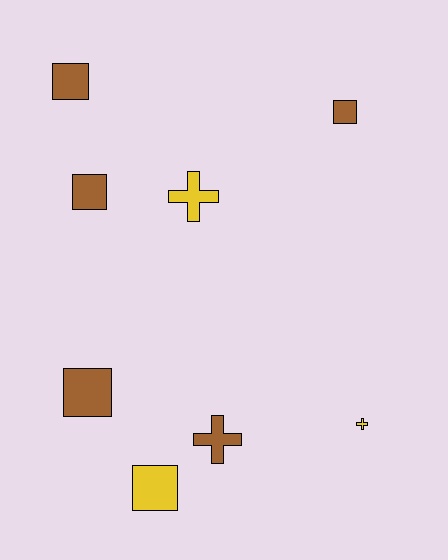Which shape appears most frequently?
Square, with 5 objects.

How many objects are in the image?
There are 8 objects.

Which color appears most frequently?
Brown, with 5 objects.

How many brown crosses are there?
There is 1 brown cross.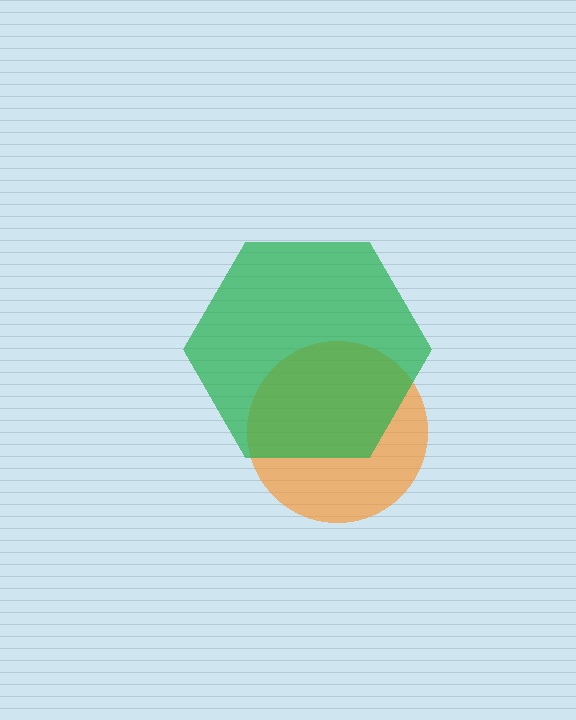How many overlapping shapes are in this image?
There are 2 overlapping shapes in the image.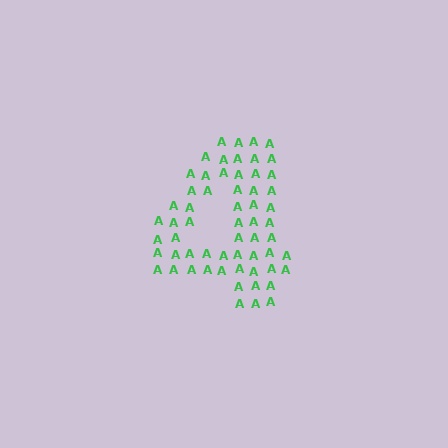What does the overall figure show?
The overall figure shows the digit 4.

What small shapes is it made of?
It is made of small letter A's.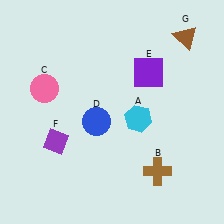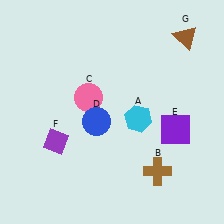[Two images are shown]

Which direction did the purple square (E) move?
The purple square (E) moved down.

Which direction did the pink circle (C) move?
The pink circle (C) moved right.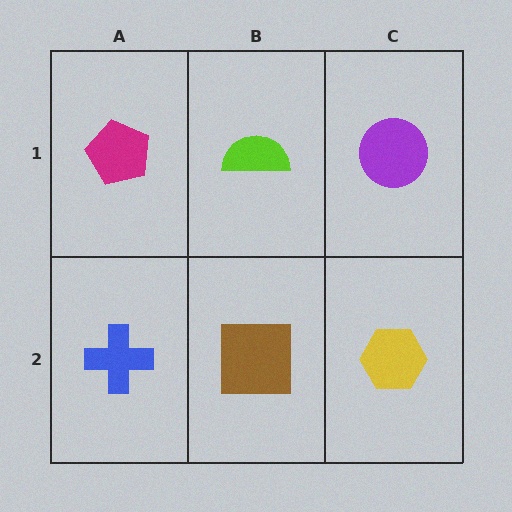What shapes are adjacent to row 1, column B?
A brown square (row 2, column B), a magenta pentagon (row 1, column A), a purple circle (row 1, column C).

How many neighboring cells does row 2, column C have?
2.